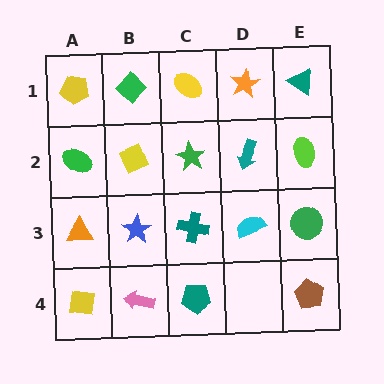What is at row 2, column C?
A green star.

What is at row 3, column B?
A blue star.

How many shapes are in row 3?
5 shapes.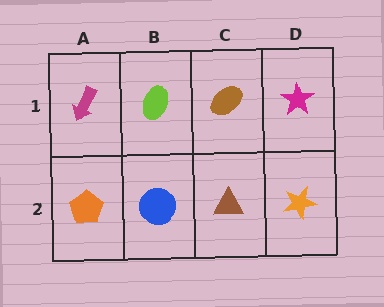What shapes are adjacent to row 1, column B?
A blue circle (row 2, column B), a magenta arrow (row 1, column A), a brown ellipse (row 1, column C).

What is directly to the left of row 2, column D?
A brown triangle.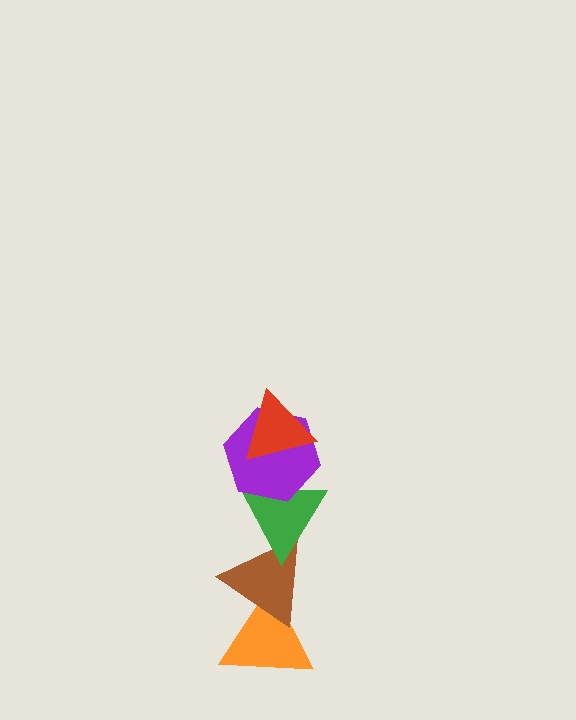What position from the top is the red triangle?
The red triangle is 1st from the top.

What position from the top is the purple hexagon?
The purple hexagon is 2nd from the top.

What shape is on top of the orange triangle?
The brown triangle is on top of the orange triangle.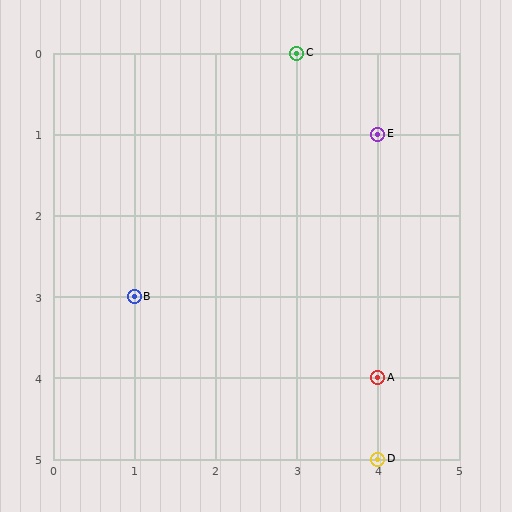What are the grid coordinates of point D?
Point D is at grid coordinates (4, 5).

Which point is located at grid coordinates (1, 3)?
Point B is at (1, 3).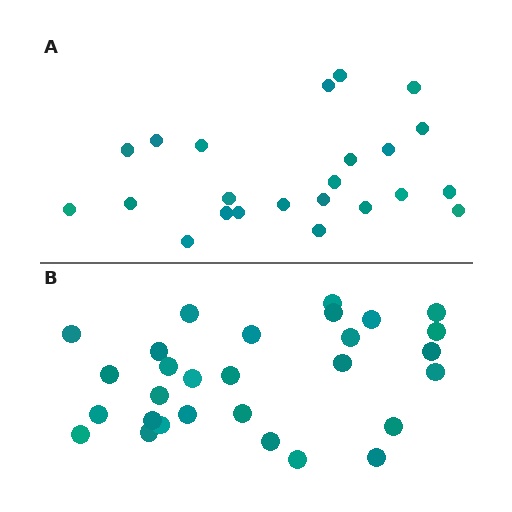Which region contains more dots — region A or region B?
Region B (the bottom region) has more dots.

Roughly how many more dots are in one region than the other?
Region B has about 6 more dots than region A.